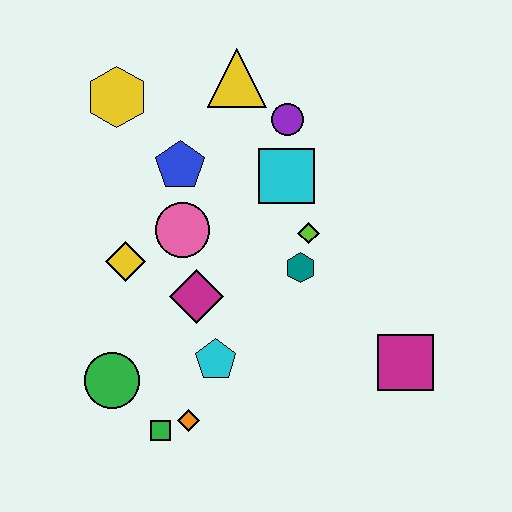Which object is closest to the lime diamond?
The teal hexagon is closest to the lime diamond.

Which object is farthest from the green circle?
The yellow triangle is farthest from the green circle.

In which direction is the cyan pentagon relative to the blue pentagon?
The cyan pentagon is below the blue pentagon.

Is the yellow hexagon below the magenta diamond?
No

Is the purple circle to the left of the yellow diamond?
No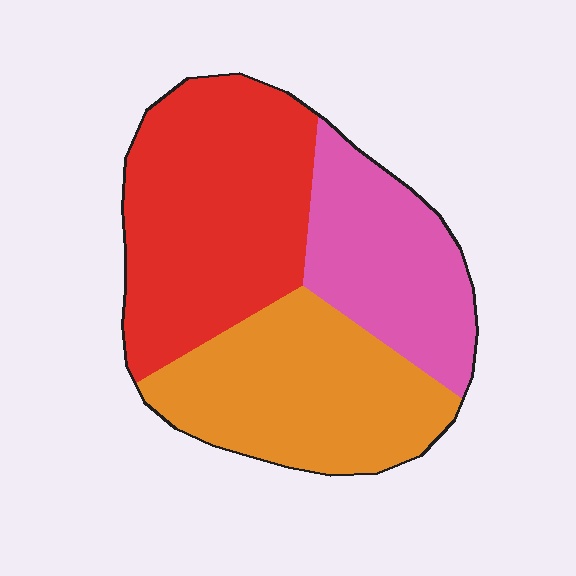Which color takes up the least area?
Pink, at roughly 25%.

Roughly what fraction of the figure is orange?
Orange covers around 35% of the figure.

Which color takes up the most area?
Red, at roughly 40%.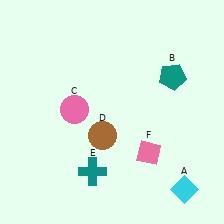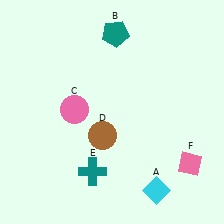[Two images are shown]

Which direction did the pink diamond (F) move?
The pink diamond (F) moved right.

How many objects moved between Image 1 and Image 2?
3 objects moved between the two images.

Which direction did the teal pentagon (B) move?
The teal pentagon (B) moved left.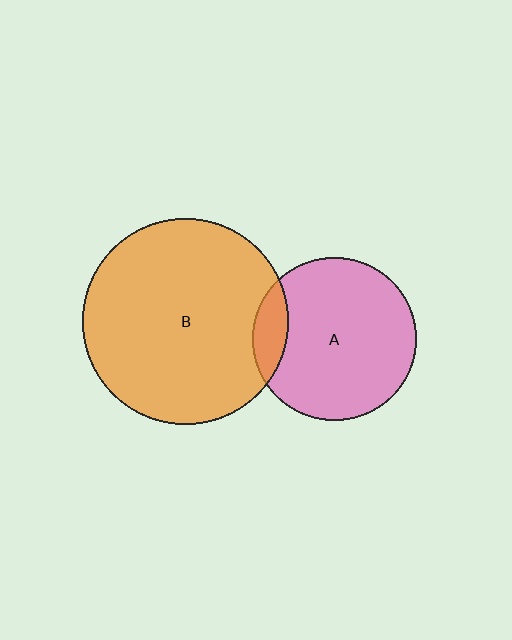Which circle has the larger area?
Circle B (orange).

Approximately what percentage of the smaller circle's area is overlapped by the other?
Approximately 10%.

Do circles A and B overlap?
Yes.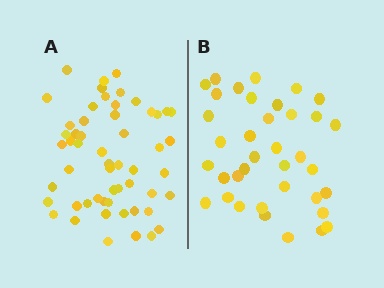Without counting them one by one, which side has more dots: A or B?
Region A (the left region) has more dots.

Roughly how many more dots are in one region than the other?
Region A has approximately 20 more dots than region B.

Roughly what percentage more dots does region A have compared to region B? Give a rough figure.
About 50% more.